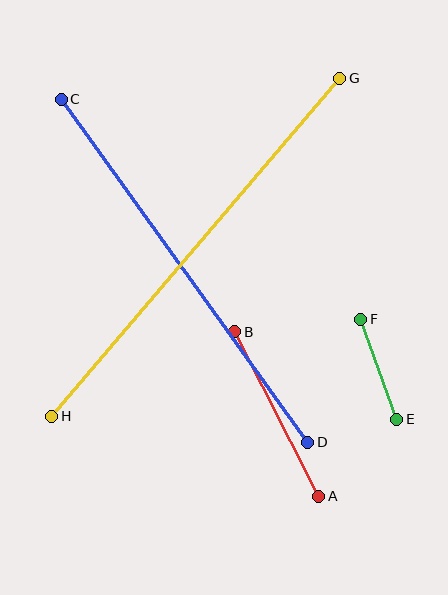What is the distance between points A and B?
The distance is approximately 185 pixels.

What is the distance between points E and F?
The distance is approximately 106 pixels.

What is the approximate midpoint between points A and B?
The midpoint is at approximately (277, 414) pixels.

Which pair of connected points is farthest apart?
Points G and H are farthest apart.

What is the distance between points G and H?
The distance is approximately 444 pixels.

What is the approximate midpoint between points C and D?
The midpoint is at approximately (184, 271) pixels.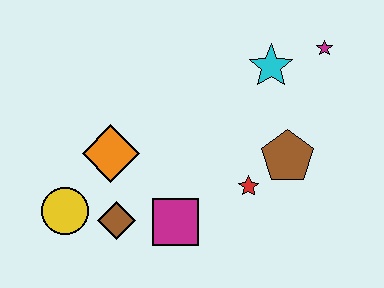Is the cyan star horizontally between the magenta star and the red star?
Yes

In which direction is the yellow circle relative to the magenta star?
The yellow circle is to the left of the magenta star.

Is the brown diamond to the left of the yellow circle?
No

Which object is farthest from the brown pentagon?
The yellow circle is farthest from the brown pentagon.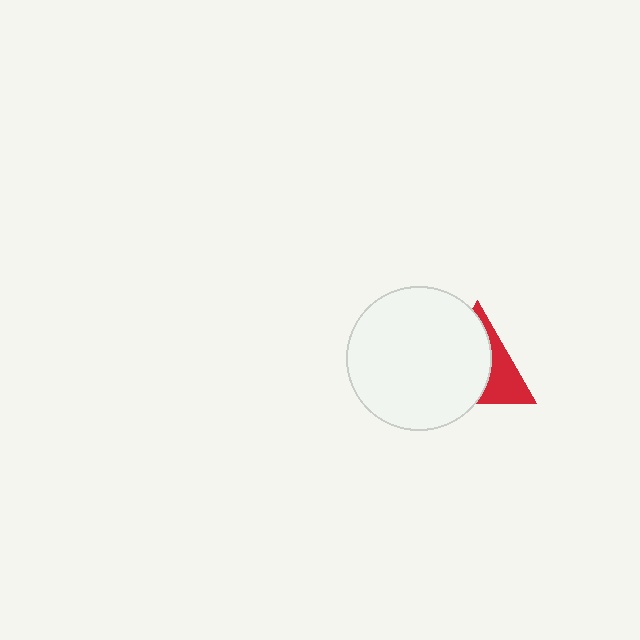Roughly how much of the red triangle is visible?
A small part of it is visible (roughly 37%).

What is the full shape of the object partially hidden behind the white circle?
The partially hidden object is a red triangle.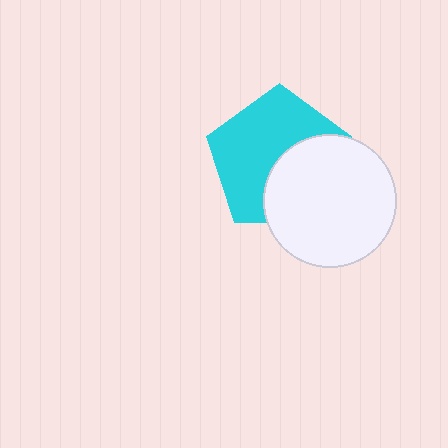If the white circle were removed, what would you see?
You would see the complete cyan pentagon.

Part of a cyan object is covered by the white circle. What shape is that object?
It is a pentagon.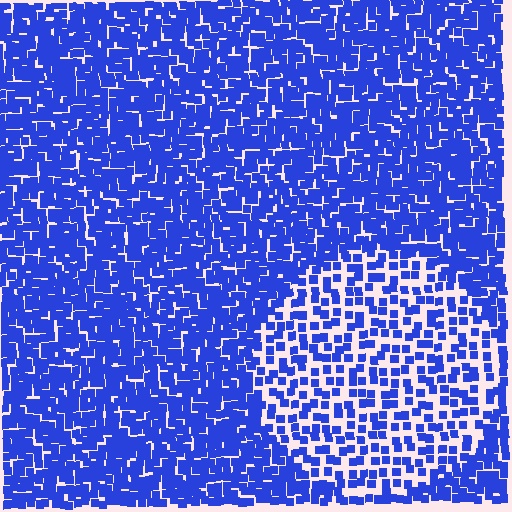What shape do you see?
I see a circle.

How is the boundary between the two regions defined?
The boundary is defined by a change in element density (approximately 2.1x ratio). All elements are the same color, size, and shape.